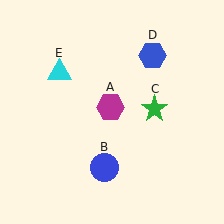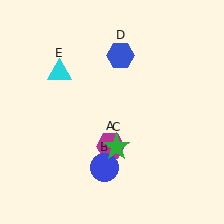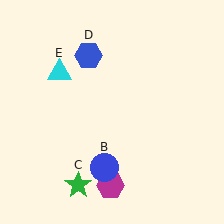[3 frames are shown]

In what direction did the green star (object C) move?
The green star (object C) moved down and to the left.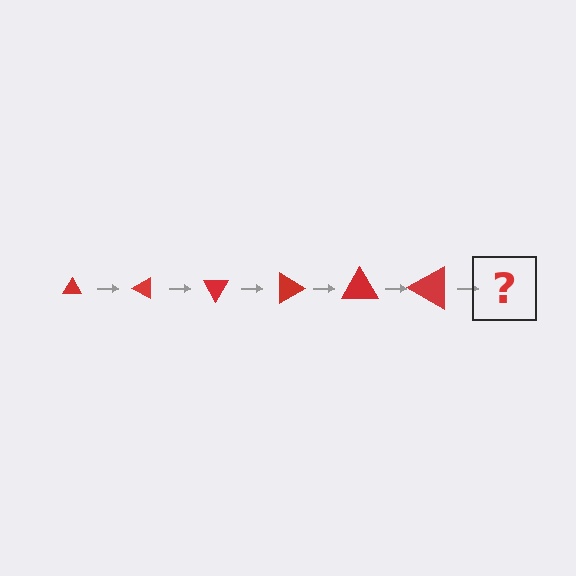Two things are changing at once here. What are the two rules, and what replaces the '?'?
The two rules are that the triangle grows larger each step and it rotates 30 degrees each step. The '?' should be a triangle, larger than the previous one and rotated 180 degrees from the start.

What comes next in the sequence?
The next element should be a triangle, larger than the previous one and rotated 180 degrees from the start.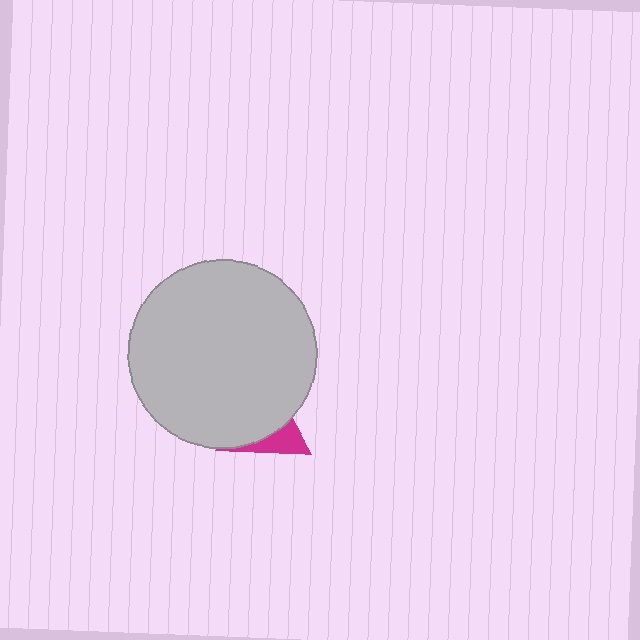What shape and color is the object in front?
The object in front is a light gray circle.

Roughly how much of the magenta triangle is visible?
A small part of it is visible (roughly 31%).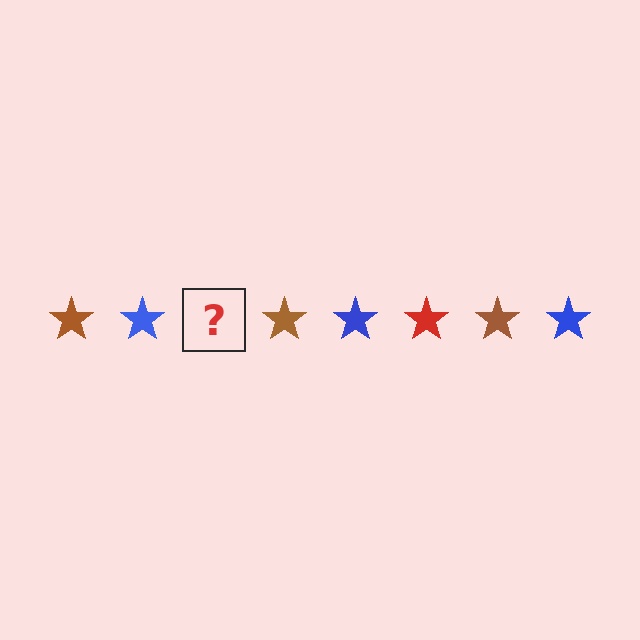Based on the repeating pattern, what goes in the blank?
The blank should be a red star.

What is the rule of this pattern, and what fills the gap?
The rule is that the pattern cycles through brown, blue, red stars. The gap should be filled with a red star.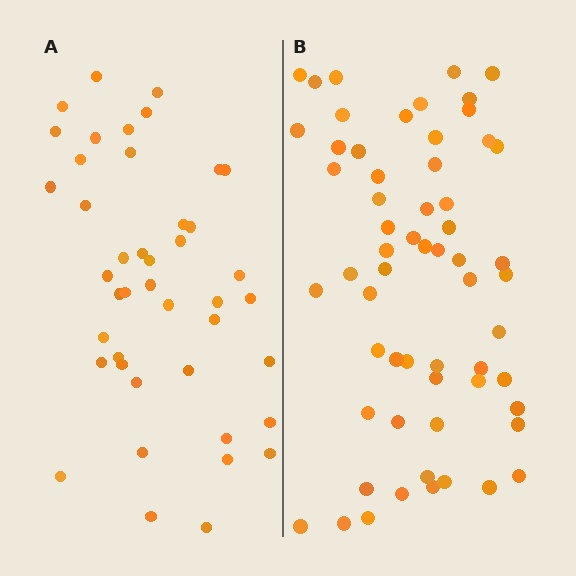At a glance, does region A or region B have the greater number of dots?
Region B (the right region) has more dots.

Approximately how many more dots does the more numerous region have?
Region B has approximately 15 more dots than region A.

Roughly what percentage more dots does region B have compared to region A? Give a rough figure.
About 40% more.